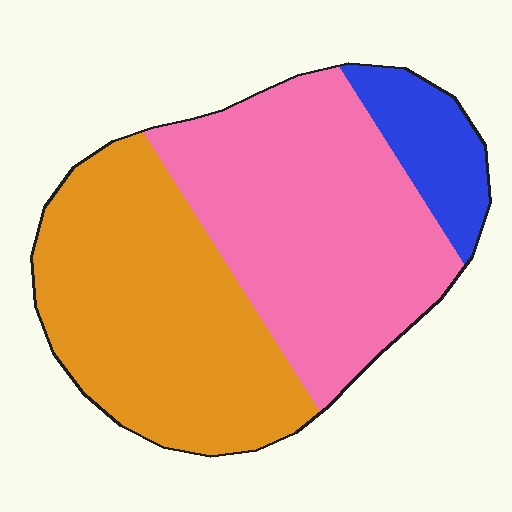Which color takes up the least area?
Blue, at roughly 10%.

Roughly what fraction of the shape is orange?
Orange covers about 45% of the shape.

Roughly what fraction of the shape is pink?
Pink covers about 45% of the shape.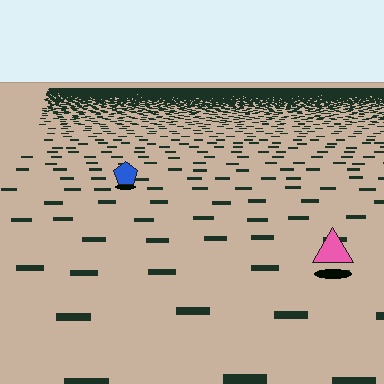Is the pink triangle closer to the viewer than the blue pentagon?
Yes. The pink triangle is closer — you can tell from the texture gradient: the ground texture is coarser near it.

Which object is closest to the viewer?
The pink triangle is closest. The texture marks near it are larger and more spread out.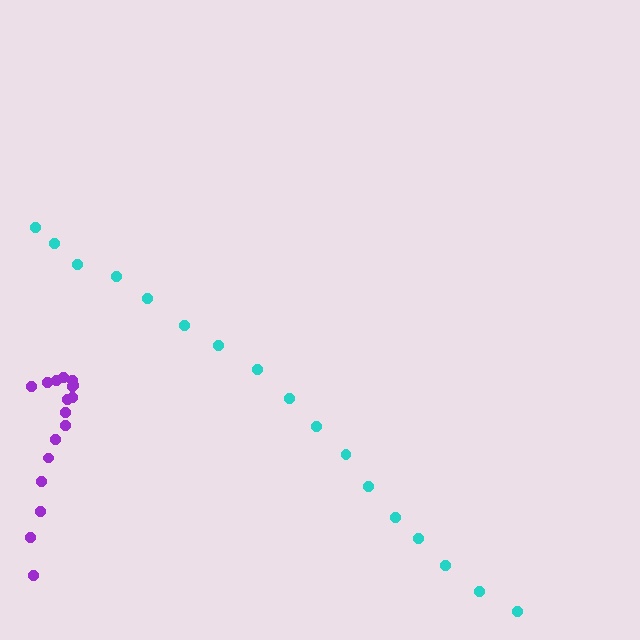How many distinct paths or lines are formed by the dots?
There are 2 distinct paths.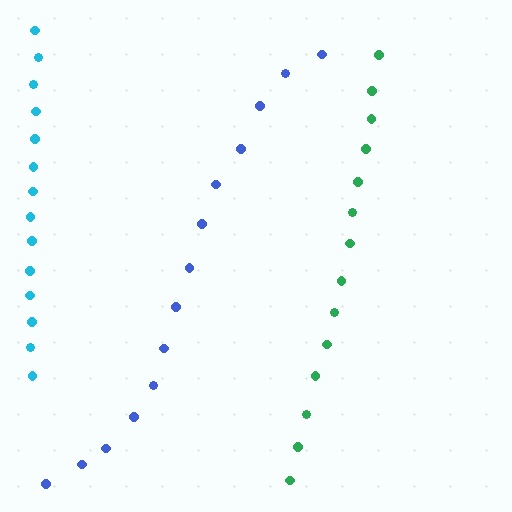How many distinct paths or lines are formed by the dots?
There are 3 distinct paths.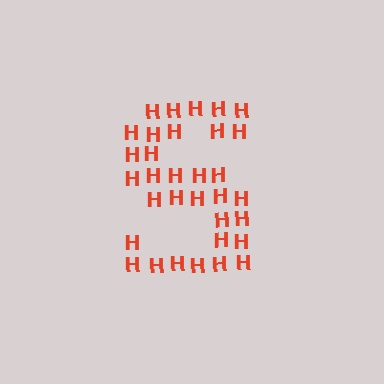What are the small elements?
The small elements are letter H's.